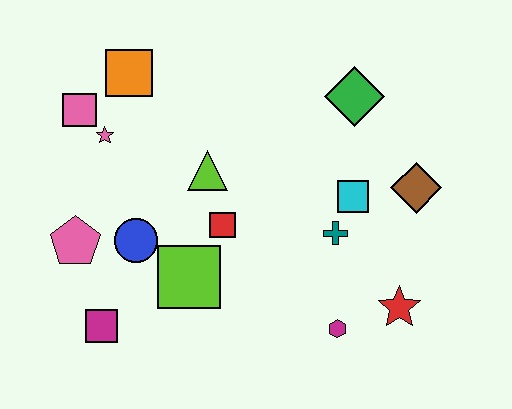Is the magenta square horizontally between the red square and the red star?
No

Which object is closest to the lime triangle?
The red square is closest to the lime triangle.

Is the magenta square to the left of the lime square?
Yes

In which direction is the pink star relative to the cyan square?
The pink star is to the left of the cyan square.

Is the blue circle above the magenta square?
Yes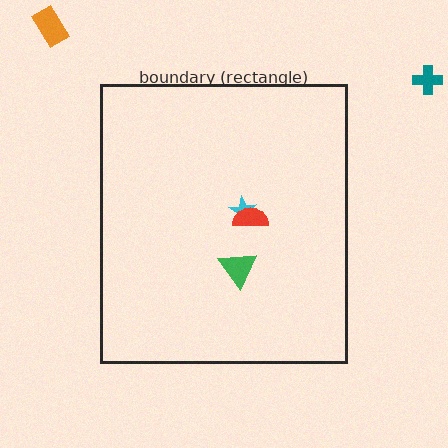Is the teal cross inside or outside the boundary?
Outside.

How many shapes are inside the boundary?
3 inside, 2 outside.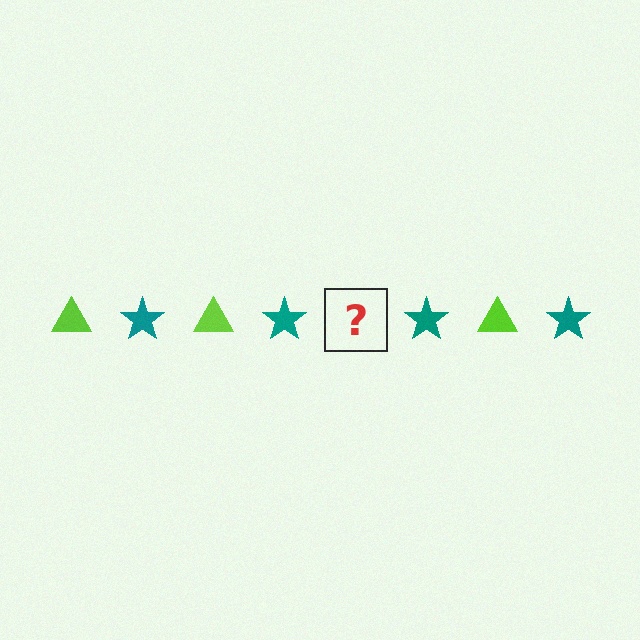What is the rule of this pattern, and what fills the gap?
The rule is that the pattern alternates between lime triangle and teal star. The gap should be filled with a lime triangle.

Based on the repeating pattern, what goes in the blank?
The blank should be a lime triangle.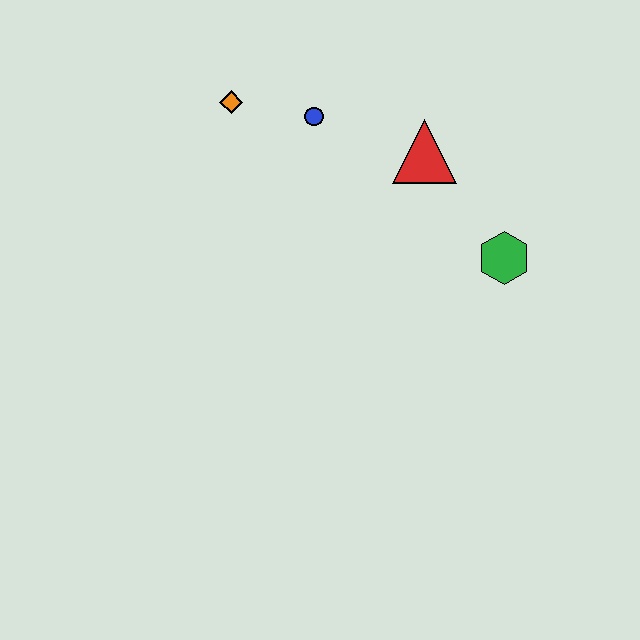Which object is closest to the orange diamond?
The blue circle is closest to the orange diamond.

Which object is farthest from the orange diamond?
The green hexagon is farthest from the orange diamond.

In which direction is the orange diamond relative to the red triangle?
The orange diamond is to the left of the red triangle.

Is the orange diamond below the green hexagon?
No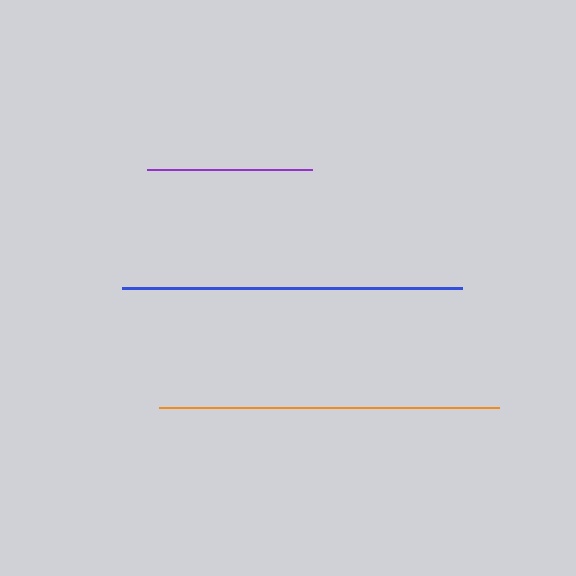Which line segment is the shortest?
The purple line is the shortest at approximately 165 pixels.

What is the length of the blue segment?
The blue segment is approximately 340 pixels long.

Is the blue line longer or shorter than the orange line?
The orange line is longer than the blue line.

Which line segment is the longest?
The orange line is the longest at approximately 340 pixels.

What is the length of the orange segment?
The orange segment is approximately 340 pixels long.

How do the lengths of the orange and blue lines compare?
The orange and blue lines are approximately the same length.